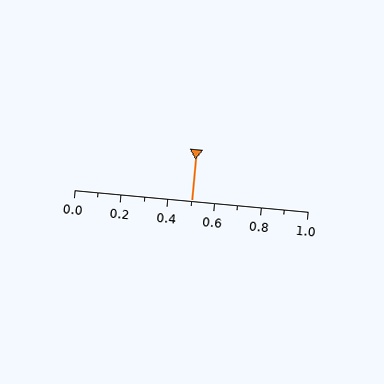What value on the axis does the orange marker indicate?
The marker indicates approximately 0.5.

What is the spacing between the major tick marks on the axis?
The major ticks are spaced 0.2 apart.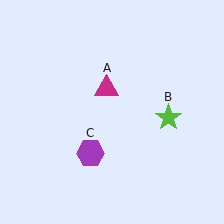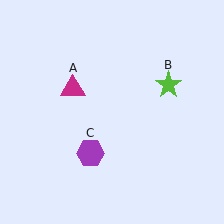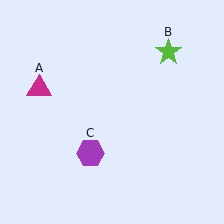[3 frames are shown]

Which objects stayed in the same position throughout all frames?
Purple hexagon (object C) remained stationary.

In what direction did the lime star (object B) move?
The lime star (object B) moved up.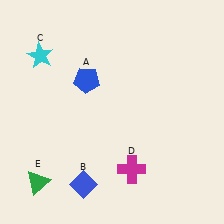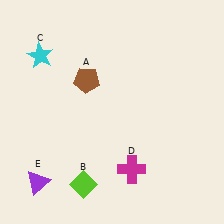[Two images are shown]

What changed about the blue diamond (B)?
In Image 1, B is blue. In Image 2, it changed to lime.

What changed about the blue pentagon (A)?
In Image 1, A is blue. In Image 2, it changed to brown.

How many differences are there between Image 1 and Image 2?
There are 3 differences between the two images.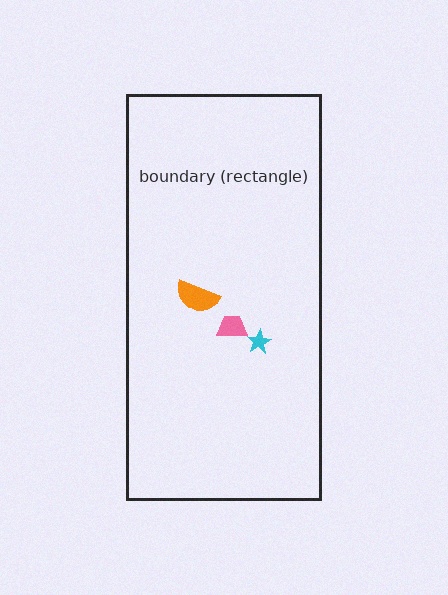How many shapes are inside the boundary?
3 inside, 0 outside.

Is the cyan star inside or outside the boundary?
Inside.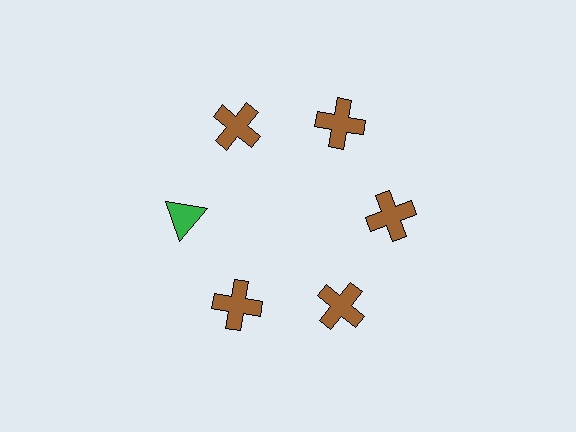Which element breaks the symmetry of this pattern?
The green triangle at roughly the 9 o'clock position breaks the symmetry. All other shapes are brown crosses.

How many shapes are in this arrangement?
There are 6 shapes arranged in a ring pattern.